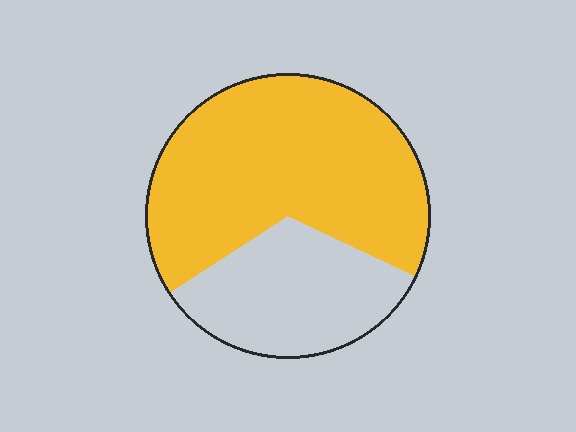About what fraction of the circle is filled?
About two thirds (2/3).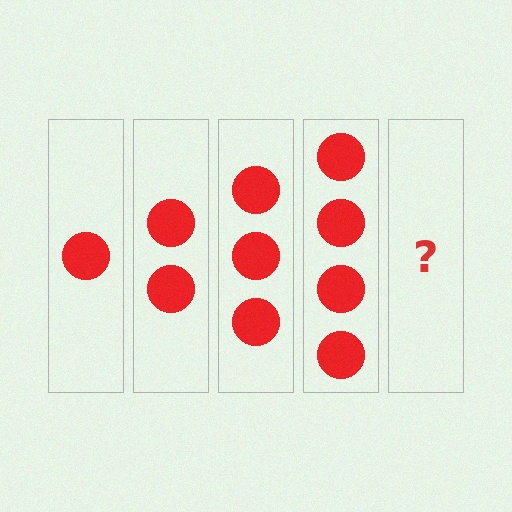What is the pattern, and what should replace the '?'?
The pattern is that each step adds one more circle. The '?' should be 5 circles.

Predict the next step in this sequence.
The next step is 5 circles.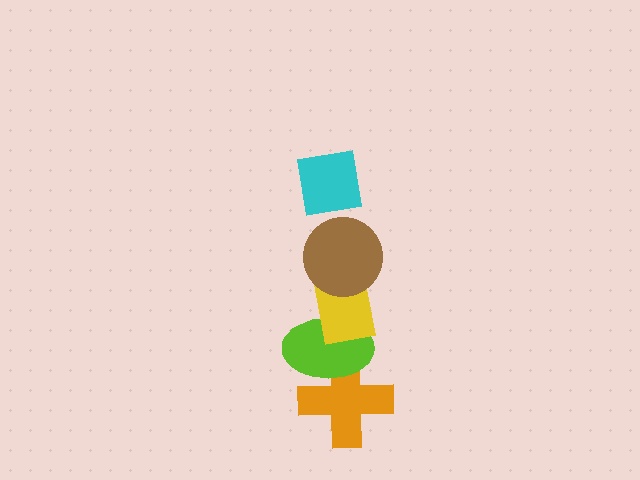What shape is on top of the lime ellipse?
The yellow rectangle is on top of the lime ellipse.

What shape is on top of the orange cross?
The lime ellipse is on top of the orange cross.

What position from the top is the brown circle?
The brown circle is 2nd from the top.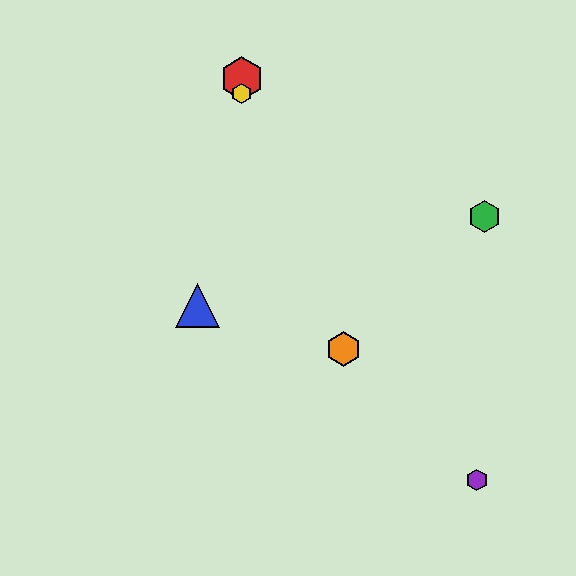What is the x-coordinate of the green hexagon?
The green hexagon is at x≈484.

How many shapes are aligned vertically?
2 shapes (the red hexagon, the yellow hexagon) are aligned vertically.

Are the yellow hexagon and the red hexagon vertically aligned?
Yes, both are at x≈242.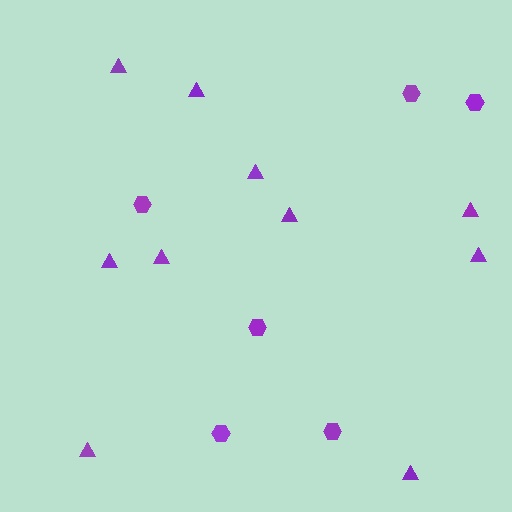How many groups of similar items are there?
There are 2 groups: one group of triangles (10) and one group of hexagons (6).